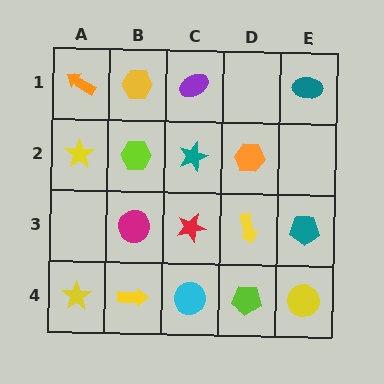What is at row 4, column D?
A lime pentagon.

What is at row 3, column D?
A yellow arrow.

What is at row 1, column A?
An orange arrow.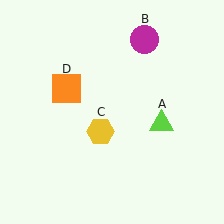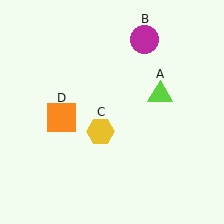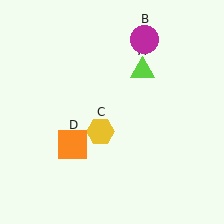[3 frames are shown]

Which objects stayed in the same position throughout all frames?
Magenta circle (object B) and yellow hexagon (object C) remained stationary.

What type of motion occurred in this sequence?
The lime triangle (object A), orange square (object D) rotated counterclockwise around the center of the scene.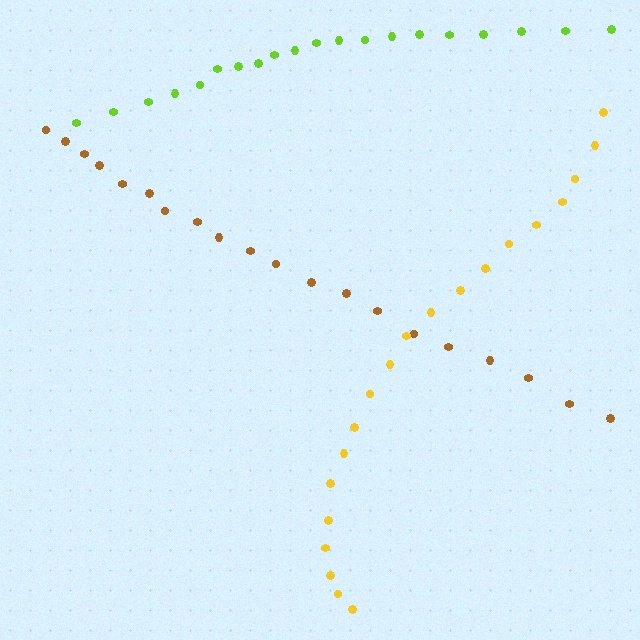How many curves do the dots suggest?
There are 3 distinct paths.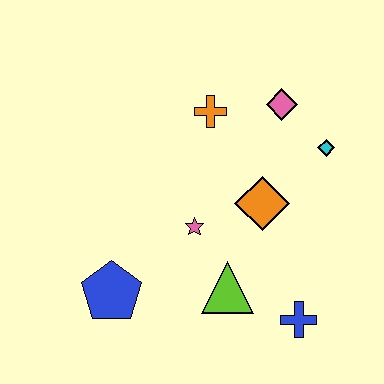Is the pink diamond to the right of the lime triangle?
Yes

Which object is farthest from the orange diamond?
The blue pentagon is farthest from the orange diamond.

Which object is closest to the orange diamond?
The pink star is closest to the orange diamond.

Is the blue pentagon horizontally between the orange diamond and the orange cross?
No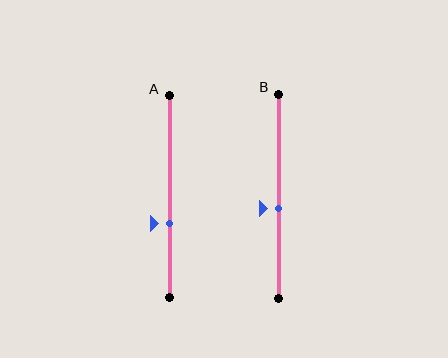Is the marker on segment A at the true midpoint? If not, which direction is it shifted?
No, the marker on segment A is shifted downward by about 13% of the segment length.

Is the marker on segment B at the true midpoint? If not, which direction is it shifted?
No, the marker on segment B is shifted downward by about 6% of the segment length.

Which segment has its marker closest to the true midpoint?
Segment B has its marker closest to the true midpoint.